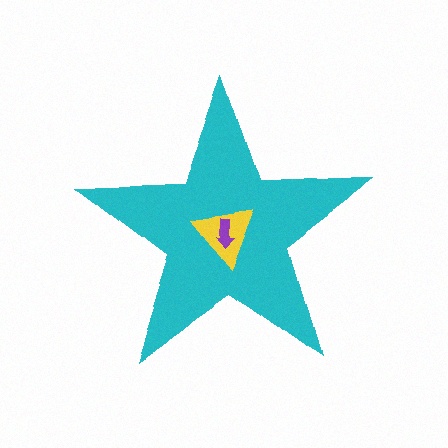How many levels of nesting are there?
3.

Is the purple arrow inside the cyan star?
Yes.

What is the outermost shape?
The cyan star.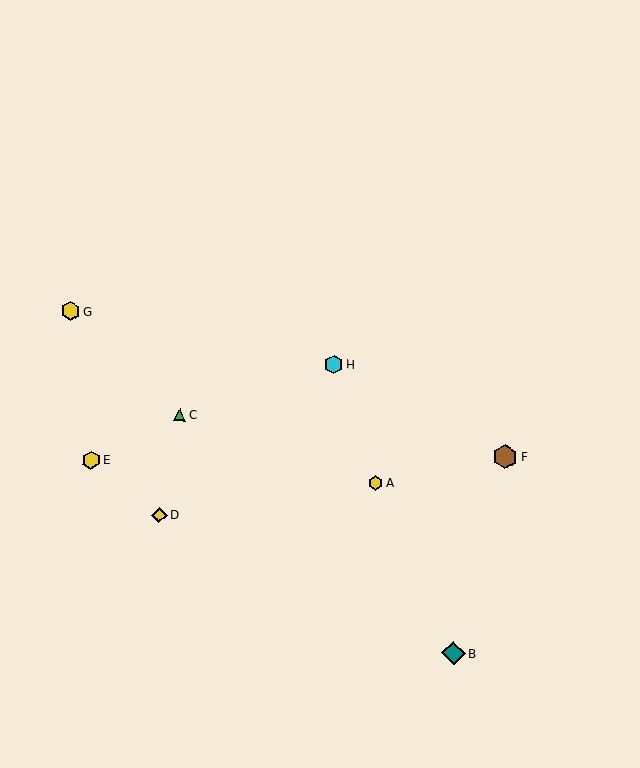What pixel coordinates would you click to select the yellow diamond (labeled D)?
Click at (159, 515) to select the yellow diamond D.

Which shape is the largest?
The brown hexagon (labeled F) is the largest.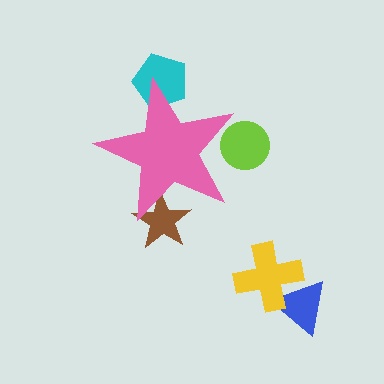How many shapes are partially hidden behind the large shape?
3 shapes are partially hidden.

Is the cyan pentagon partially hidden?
Yes, the cyan pentagon is partially hidden behind the pink star.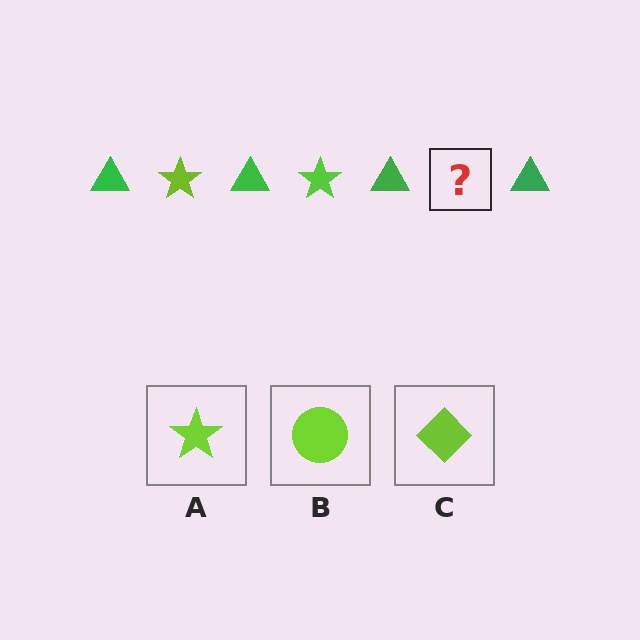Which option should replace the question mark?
Option A.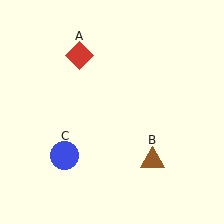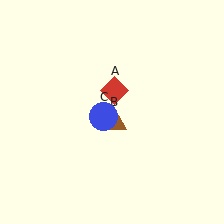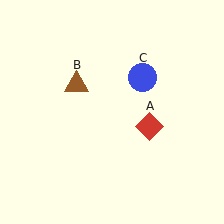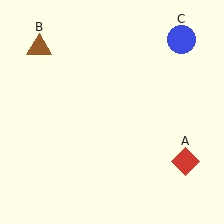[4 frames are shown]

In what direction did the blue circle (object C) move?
The blue circle (object C) moved up and to the right.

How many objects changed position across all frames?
3 objects changed position: red diamond (object A), brown triangle (object B), blue circle (object C).